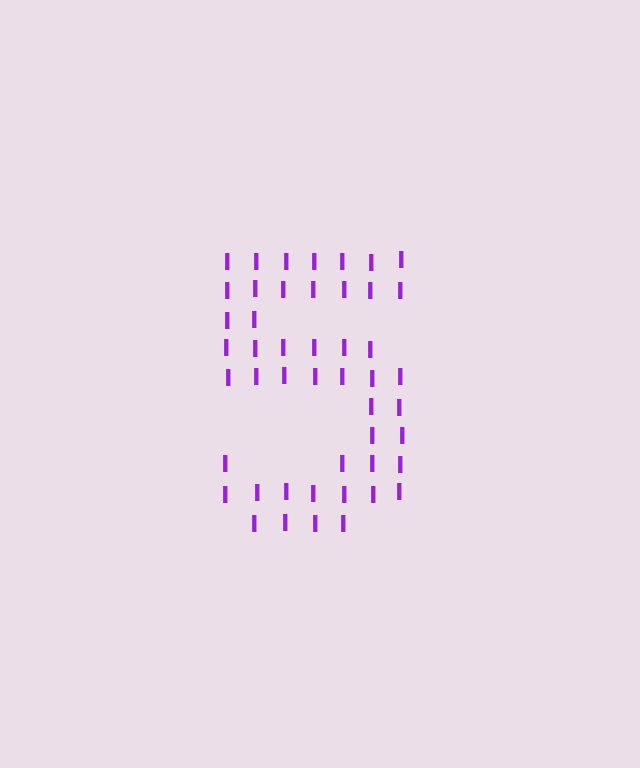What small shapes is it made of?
It is made of small letter I's.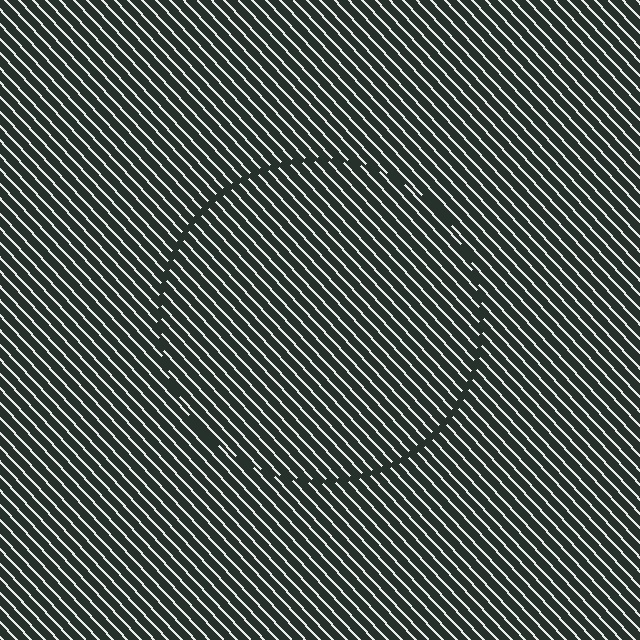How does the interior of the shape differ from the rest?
The interior of the shape contains the same grating, shifted by half a period — the contour is defined by the phase discontinuity where line-ends from the inner and outer gratings abut.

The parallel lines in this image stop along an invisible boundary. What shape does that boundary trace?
An illusory circle. The interior of the shape contains the same grating, shifted by half a period — the contour is defined by the phase discontinuity where line-ends from the inner and outer gratings abut.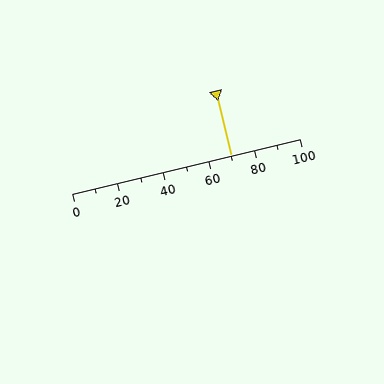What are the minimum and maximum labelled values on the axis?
The axis runs from 0 to 100.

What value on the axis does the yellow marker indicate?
The marker indicates approximately 70.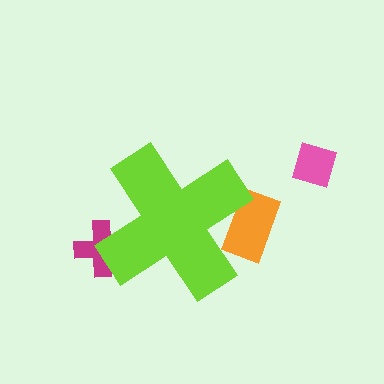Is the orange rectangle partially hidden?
Yes, the orange rectangle is partially hidden behind the lime cross.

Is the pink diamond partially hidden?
No, the pink diamond is fully visible.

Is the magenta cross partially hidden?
Yes, the magenta cross is partially hidden behind the lime cross.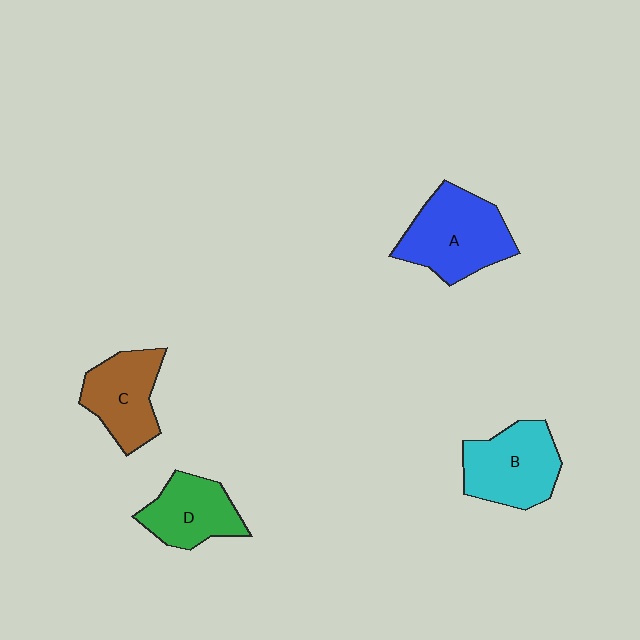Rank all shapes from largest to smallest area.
From largest to smallest: A (blue), B (cyan), C (brown), D (green).